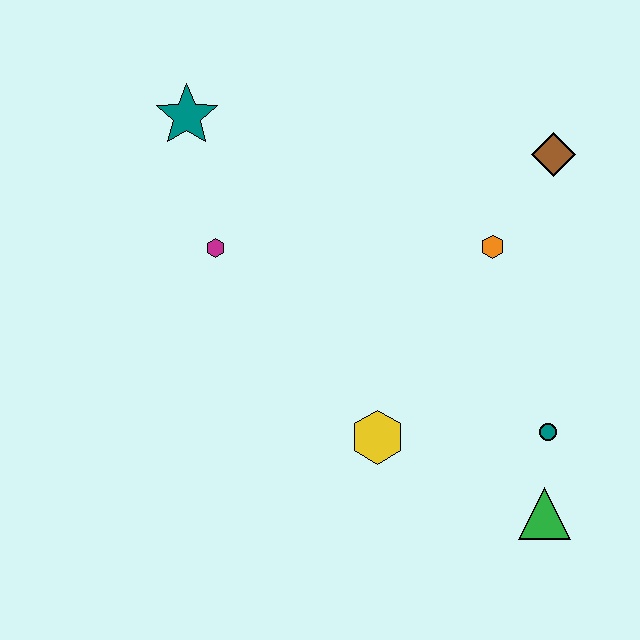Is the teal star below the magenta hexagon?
No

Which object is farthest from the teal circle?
The teal star is farthest from the teal circle.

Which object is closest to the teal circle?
The green triangle is closest to the teal circle.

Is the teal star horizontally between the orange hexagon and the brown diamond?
No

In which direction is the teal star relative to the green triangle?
The teal star is above the green triangle.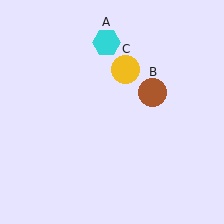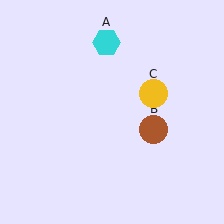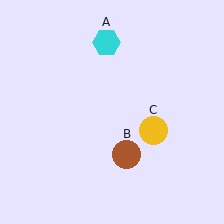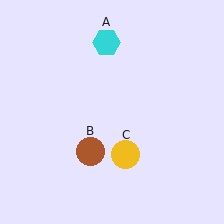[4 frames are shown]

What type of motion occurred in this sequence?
The brown circle (object B), yellow circle (object C) rotated clockwise around the center of the scene.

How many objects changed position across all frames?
2 objects changed position: brown circle (object B), yellow circle (object C).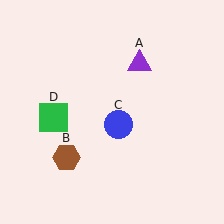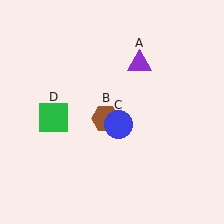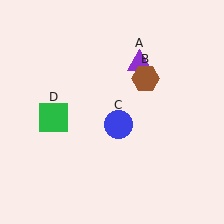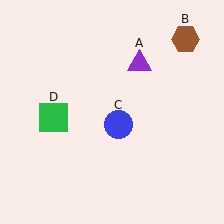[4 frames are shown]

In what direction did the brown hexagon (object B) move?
The brown hexagon (object B) moved up and to the right.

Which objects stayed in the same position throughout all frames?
Purple triangle (object A) and blue circle (object C) and green square (object D) remained stationary.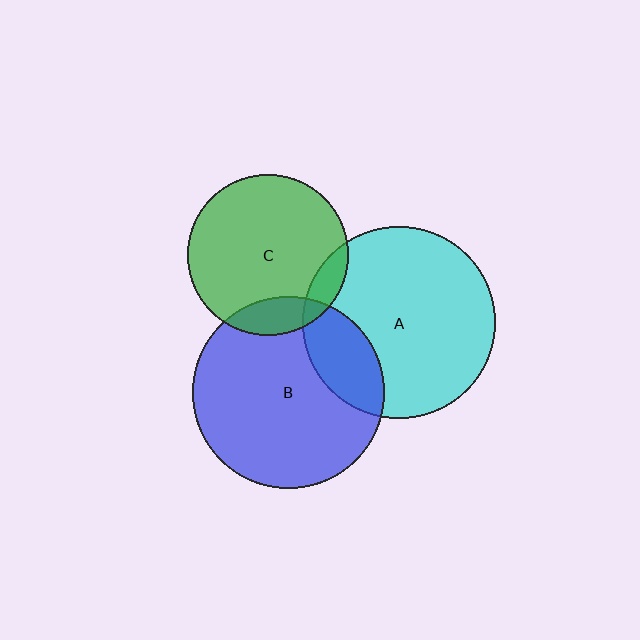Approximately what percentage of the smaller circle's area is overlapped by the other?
Approximately 20%.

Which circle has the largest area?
Circle A (cyan).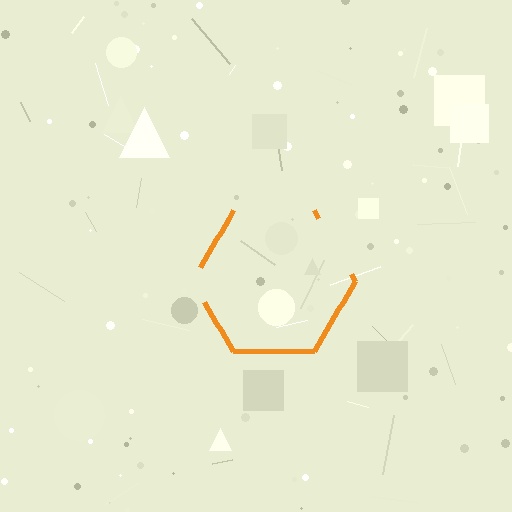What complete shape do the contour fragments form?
The contour fragments form a hexagon.